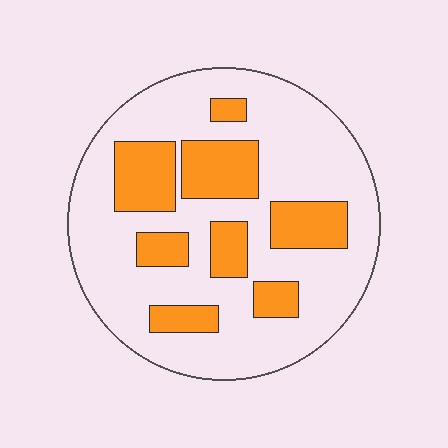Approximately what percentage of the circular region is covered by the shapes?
Approximately 30%.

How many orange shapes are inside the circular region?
8.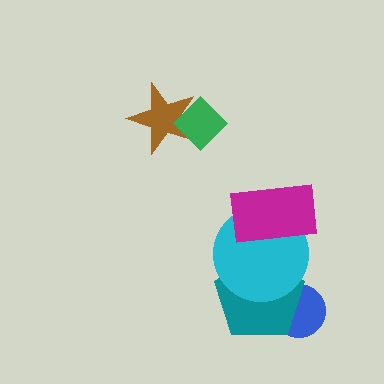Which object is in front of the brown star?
The green diamond is in front of the brown star.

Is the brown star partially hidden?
Yes, it is partially covered by another shape.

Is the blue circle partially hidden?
Yes, it is partially covered by another shape.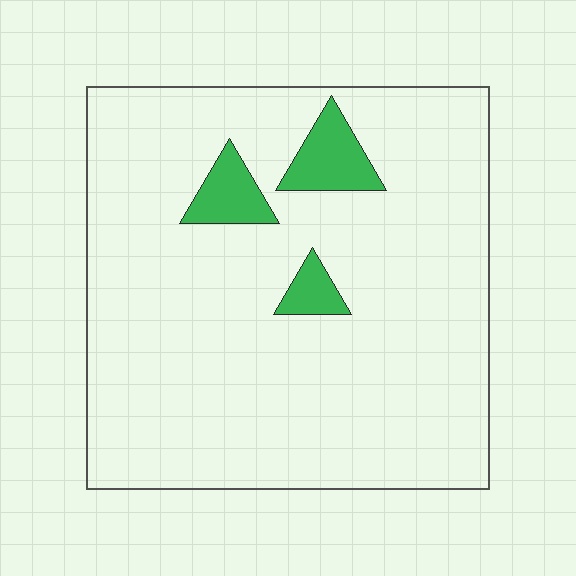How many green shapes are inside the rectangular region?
3.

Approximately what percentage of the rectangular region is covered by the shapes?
Approximately 10%.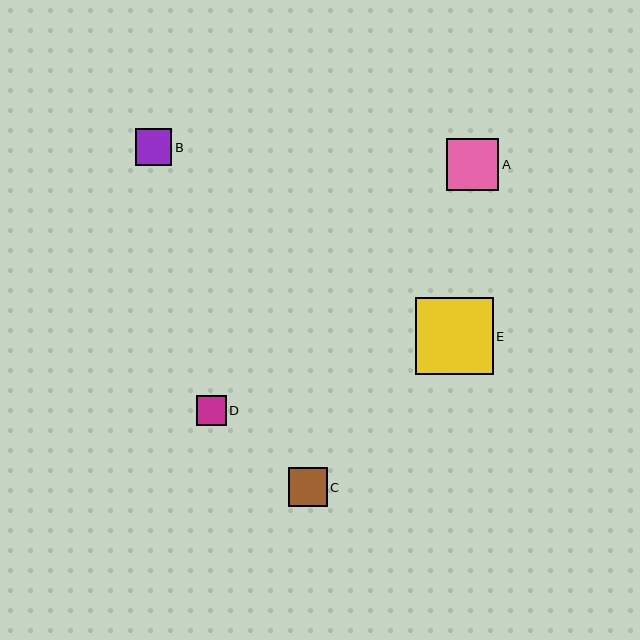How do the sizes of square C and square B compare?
Square C and square B are approximately the same size.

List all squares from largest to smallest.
From largest to smallest: E, A, C, B, D.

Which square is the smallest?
Square D is the smallest with a size of approximately 30 pixels.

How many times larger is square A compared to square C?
Square A is approximately 1.3 times the size of square C.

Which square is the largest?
Square E is the largest with a size of approximately 78 pixels.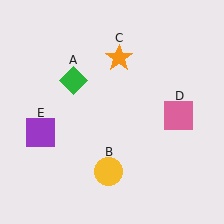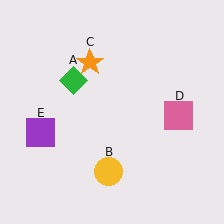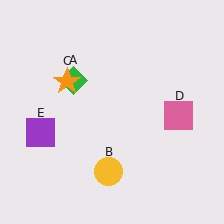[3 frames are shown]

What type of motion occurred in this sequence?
The orange star (object C) rotated counterclockwise around the center of the scene.